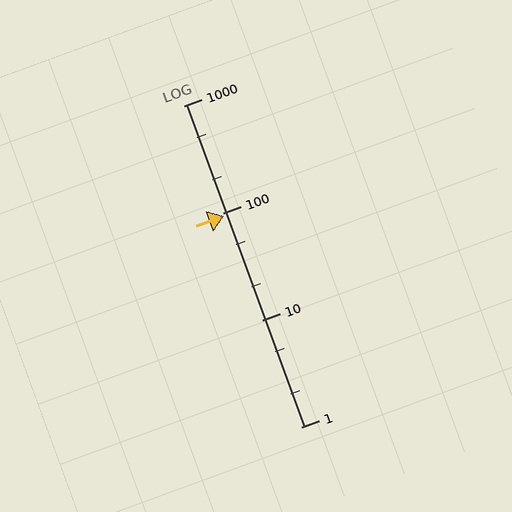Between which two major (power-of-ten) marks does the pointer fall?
The pointer is between 10 and 100.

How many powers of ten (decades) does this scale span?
The scale spans 3 decades, from 1 to 1000.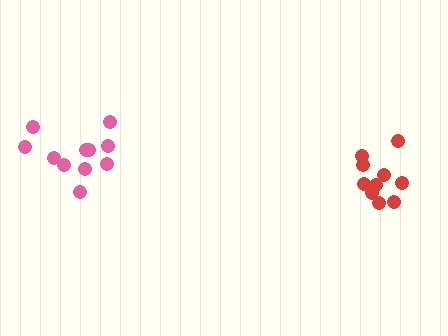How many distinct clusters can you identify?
There are 2 distinct clusters.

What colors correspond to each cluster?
The clusters are colored: pink, red.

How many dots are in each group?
Group 1: 11 dots, Group 2: 10 dots (21 total).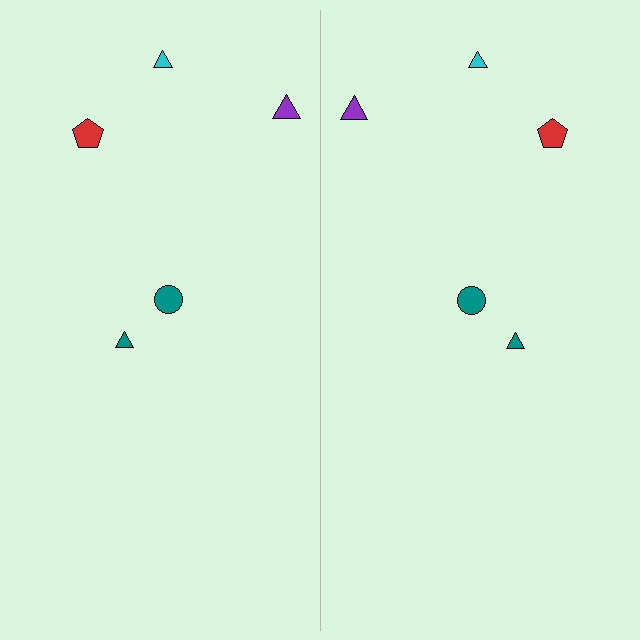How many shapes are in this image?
There are 10 shapes in this image.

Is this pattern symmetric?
Yes, this pattern has bilateral (reflection) symmetry.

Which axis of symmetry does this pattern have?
The pattern has a vertical axis of symmetry running through the center of the image.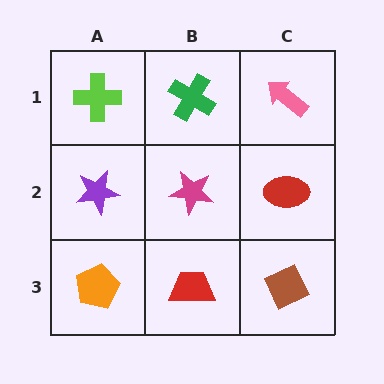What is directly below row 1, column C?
A red ellipse.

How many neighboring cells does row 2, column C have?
3.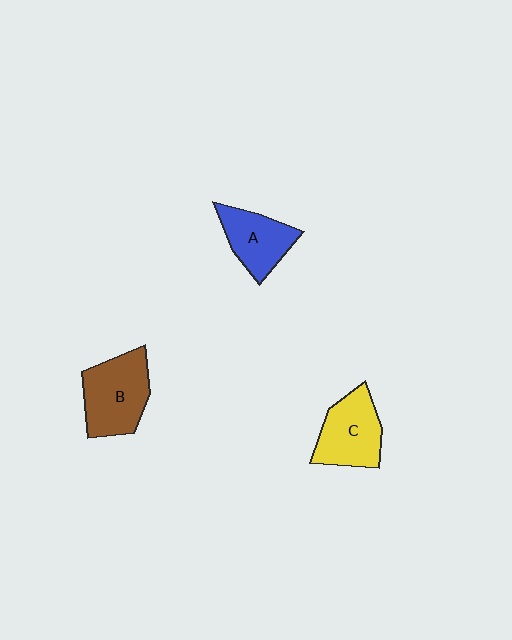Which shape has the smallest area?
Shape A (blue).